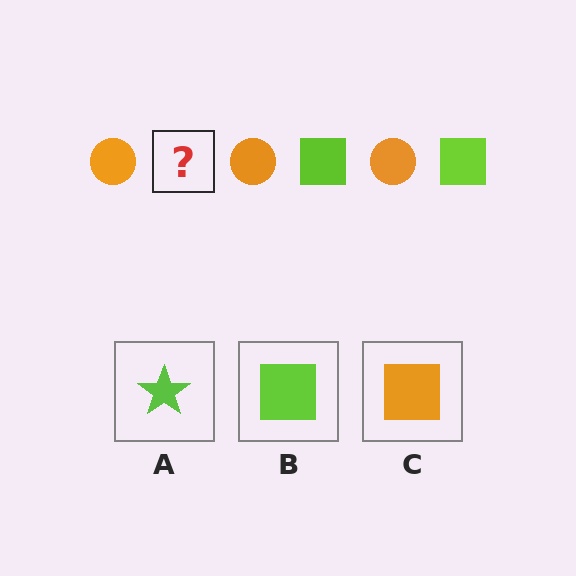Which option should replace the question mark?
Option B.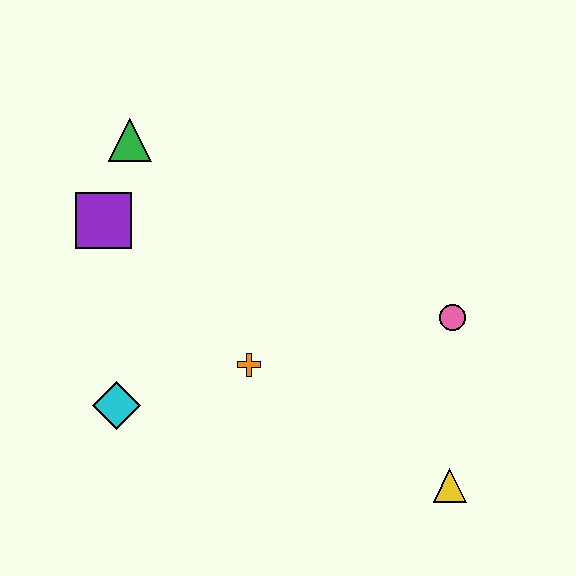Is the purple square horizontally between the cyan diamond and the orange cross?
No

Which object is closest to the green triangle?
The purple square is closest to the green triangle.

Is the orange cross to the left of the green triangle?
No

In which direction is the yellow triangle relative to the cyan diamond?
The yellow triangle is to the right of the cyan diamond.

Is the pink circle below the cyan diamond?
No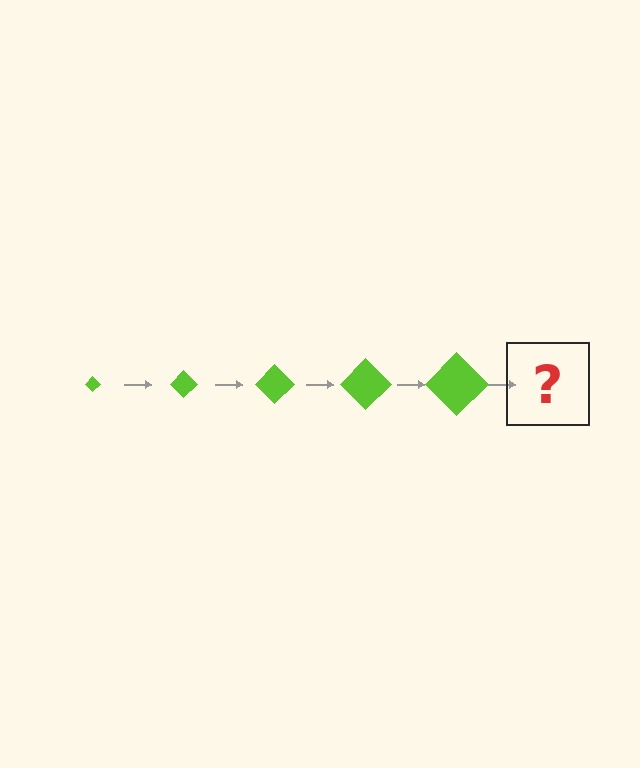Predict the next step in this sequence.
The next step is a lime diamond, larger than the previous one.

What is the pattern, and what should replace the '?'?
The pattern is that the diamond gets progressively larger each step. The '?' should be a lime diamond, larger than the previous one.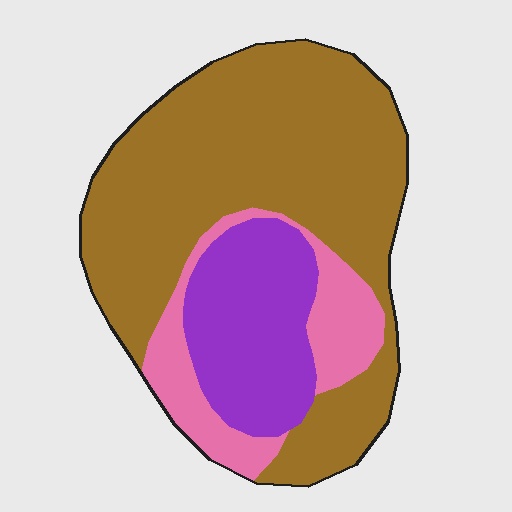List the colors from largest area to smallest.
From largest to smallest: brown, purple, pink.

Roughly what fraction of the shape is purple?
Purple takes up less than a quarter of the shape.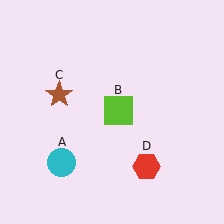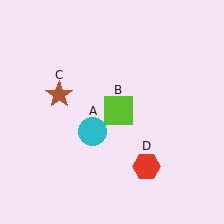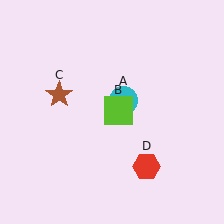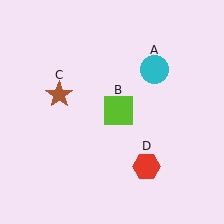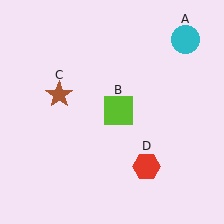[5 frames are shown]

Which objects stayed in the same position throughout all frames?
Lime square (object B) and brown star (object C) and red hexagon (object D) remained stationary.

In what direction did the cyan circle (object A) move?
The cyan circle (object A) moved up and to the right.